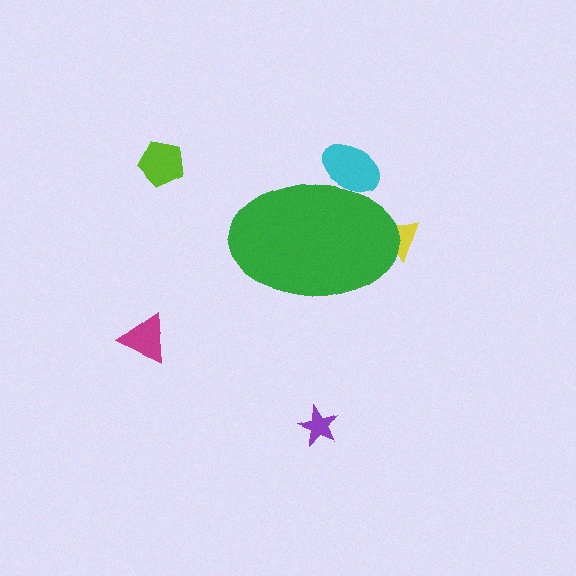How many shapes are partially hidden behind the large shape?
2 shapes are partially hidden.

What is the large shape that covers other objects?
A green ellipse.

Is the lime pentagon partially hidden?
No, the lime pentagon is fully visible.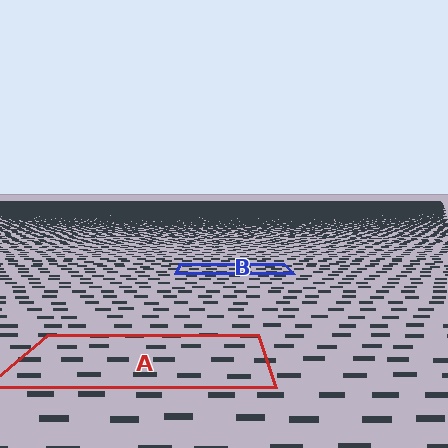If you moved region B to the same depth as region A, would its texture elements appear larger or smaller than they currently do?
They would appear larger. At a closer depth, the same texture elements are projected at a bigger on-screen size.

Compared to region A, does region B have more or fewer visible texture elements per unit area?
Region B has more texture elements per unit area — they are packed more densely because it is farther away.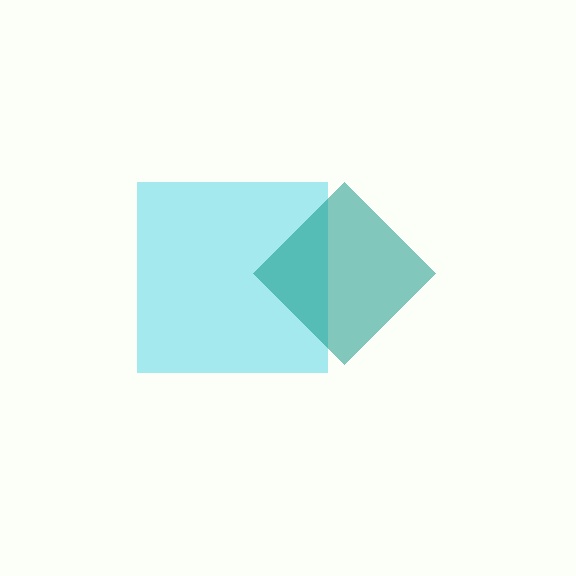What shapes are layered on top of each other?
The layered shapes are: a cyan square, a teal diamond.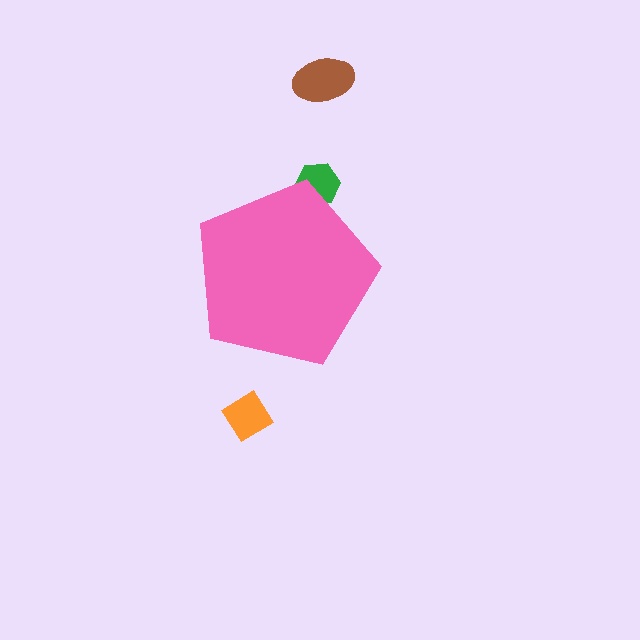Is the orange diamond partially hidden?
No, the orange diamond is fully visible.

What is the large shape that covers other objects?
A pink pentagon.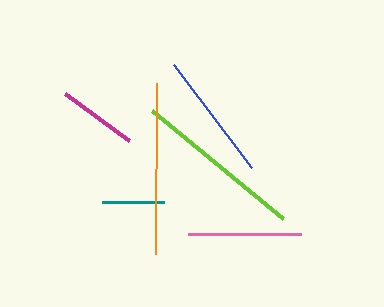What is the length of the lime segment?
The lime segment is approximately 169 pixels long.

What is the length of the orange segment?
The orange segment is approximately 171 pixels long.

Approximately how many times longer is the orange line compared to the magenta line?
The orange line is approximately 2.2 times the length of the magenta line.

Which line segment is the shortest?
The teal line is the shortest at approximately 62 pixels.